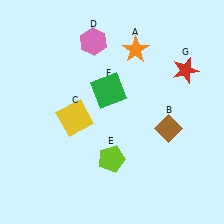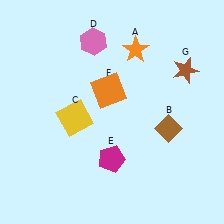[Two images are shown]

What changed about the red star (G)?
In Image 1, G is red. In Image 2, it changed to brown.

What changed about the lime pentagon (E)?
In Image 1, E is lime. In Image 2, it changed to magenta.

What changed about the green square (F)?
In Image 1, F is green. In Image 2, it changed to orange.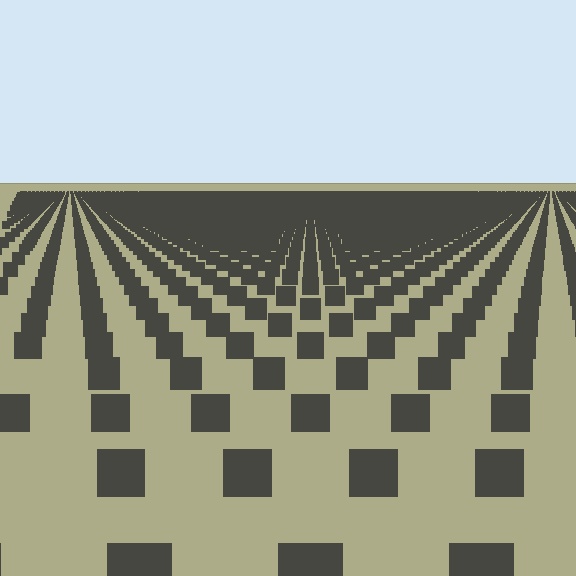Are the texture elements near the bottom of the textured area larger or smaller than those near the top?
Larger. Near the bottom, elements are closer to the viewer and appear at a bigger on-screen size.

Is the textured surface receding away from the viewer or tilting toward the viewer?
The surface is receding away from the viewer. Texture elements get smaller and denser toward the top.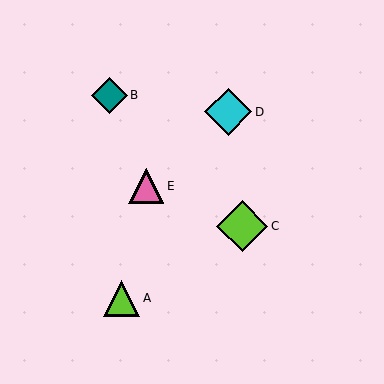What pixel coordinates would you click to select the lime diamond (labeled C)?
Click at (242, 226) to select the lime diamond C.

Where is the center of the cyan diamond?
The center of the cyan diamond is at (228, 112).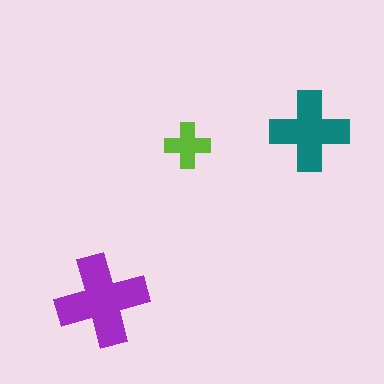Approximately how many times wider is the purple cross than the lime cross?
About 2 times wider.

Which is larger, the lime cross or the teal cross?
The teal one.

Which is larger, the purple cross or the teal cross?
The purple one.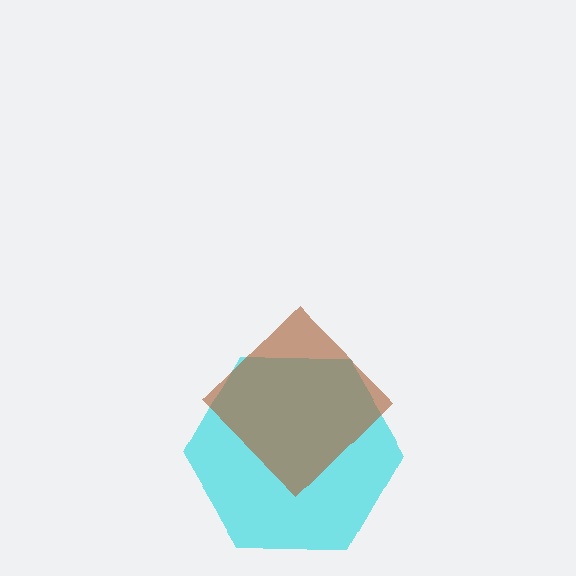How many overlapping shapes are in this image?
There are 2 overlapping shapes in the image.